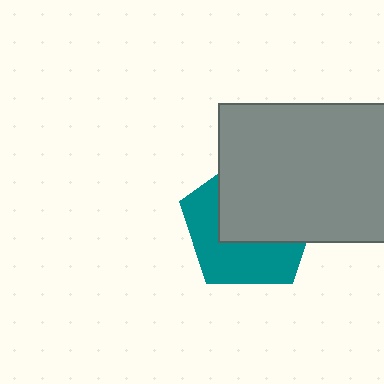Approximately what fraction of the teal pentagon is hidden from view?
Roughly 54% of the teal pentagon is hidden behind the gray rectangle.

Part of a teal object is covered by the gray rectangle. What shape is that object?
It is a pentagon.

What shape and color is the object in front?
The object in front is a gray rectangle.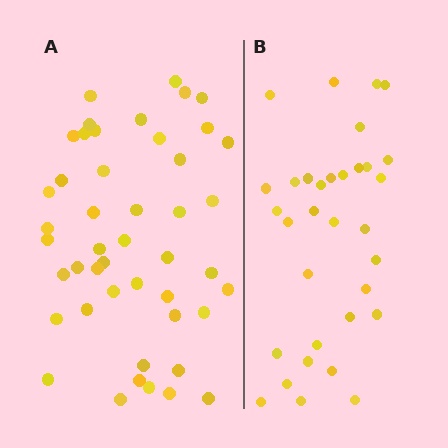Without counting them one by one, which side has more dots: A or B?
Region A (the left region) has more dots.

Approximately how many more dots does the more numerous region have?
Region A has approximately 15 more dots than region B.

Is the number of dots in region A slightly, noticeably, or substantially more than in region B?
Region A has noticeably more, but not dramatically so. The ratio is roughly 1.4 to 1.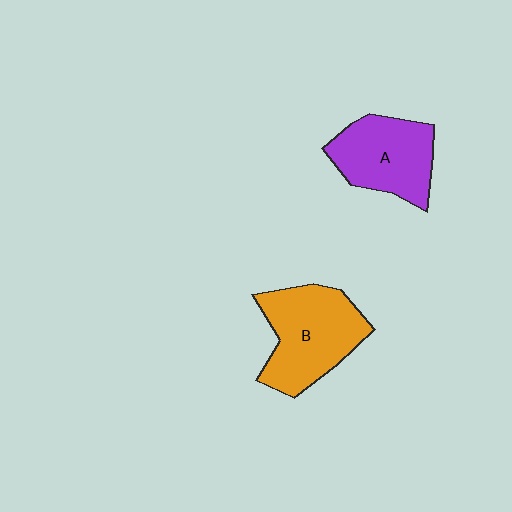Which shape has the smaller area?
Shape A (purple).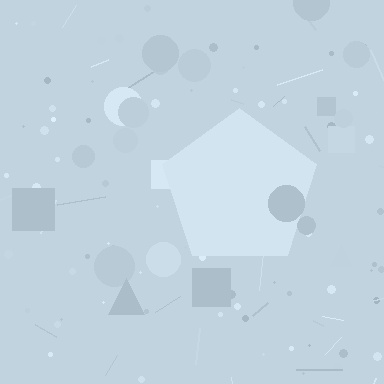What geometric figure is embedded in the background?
A pentagon is embedded in the background.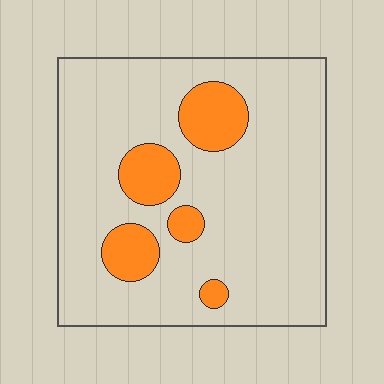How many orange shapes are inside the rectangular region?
5.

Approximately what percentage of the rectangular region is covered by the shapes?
Approximately 15%.